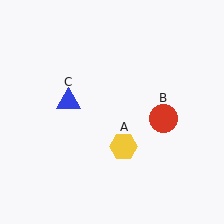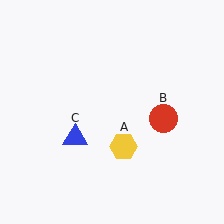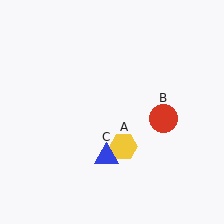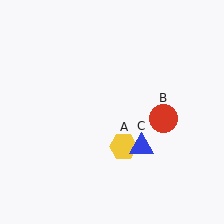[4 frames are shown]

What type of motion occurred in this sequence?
The blue triangle (object C) rotated counterclockwise around the center of the scene.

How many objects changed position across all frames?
1 object changed position: blue triangle (object C).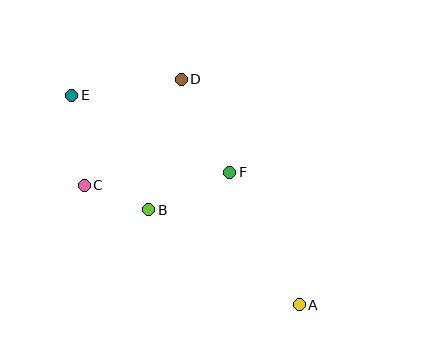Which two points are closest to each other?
Points B and C are closest to each other.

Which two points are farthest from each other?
Points A and E are farthest from each other.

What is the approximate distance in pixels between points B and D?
The distance between B and D is approximately 135 pixels.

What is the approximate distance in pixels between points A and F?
The distance between A and F is approximately 150 pixels.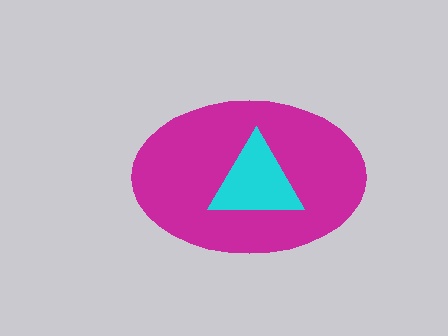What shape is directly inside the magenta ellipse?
The cyan triangle.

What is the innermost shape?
The cyan triangle.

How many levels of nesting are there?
2.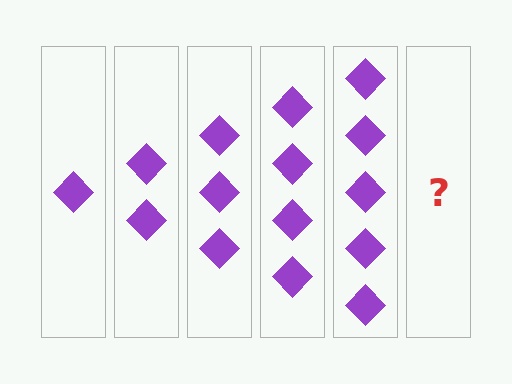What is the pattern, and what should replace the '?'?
The pattern is that each step adds one more diamond. The '?' should be 6 diamonds.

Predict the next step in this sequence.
The next step is 6 diamonds.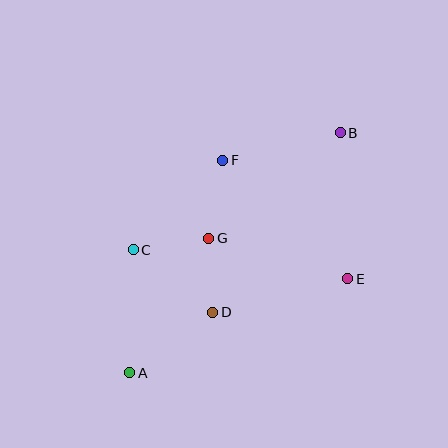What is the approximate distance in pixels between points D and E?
The distance between D and E is approximately 139 pixels.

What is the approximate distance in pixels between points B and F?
The distance between B and F is approximately 121 pixels.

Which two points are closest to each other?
Points D and G are closest to each other.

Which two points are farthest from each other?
Points A and B are farthest from each other.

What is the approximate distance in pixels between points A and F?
The distance between A and F is approximately 232 pixels.